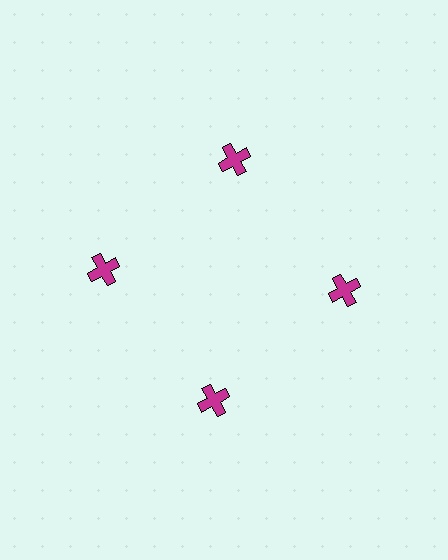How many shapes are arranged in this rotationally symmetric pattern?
There are 4 shapes, arranged in 4 groups of 1.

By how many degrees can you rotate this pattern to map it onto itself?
The pattern maps onto itself every 90 degrees of rotation.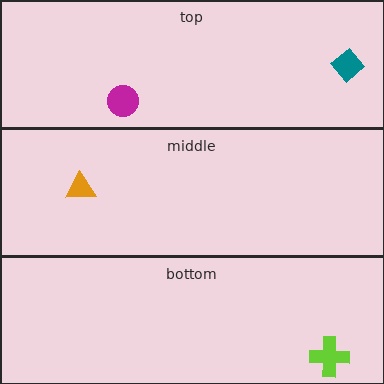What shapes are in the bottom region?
The lime cross.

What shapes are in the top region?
The teal diamond, the magenta circle.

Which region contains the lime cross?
The bottom region.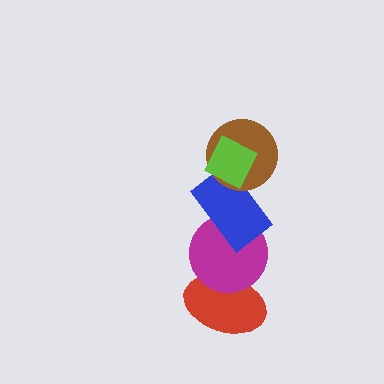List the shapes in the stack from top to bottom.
From top to bottom: the lime diamond, the brown circle, the blue rectangle, the magenta circle, the red ellipse.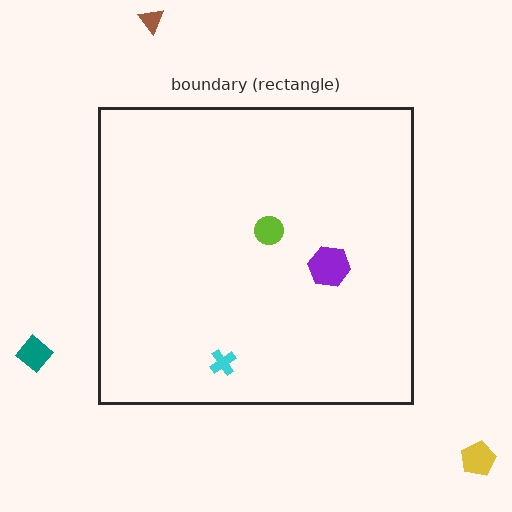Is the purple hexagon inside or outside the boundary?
Inside.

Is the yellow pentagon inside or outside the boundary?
Outside.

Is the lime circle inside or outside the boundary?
Inside.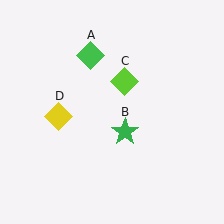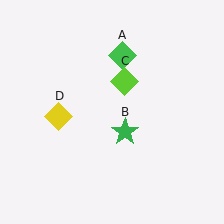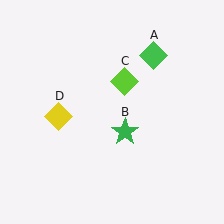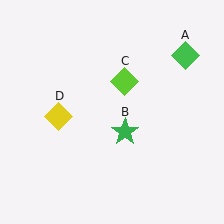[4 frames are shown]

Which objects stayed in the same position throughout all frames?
Green star (object B) and lime diamond (object C) and yellow diamond (object D) remained stationary.